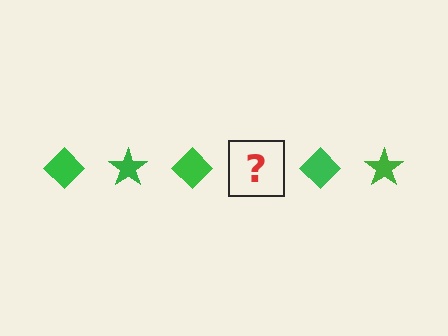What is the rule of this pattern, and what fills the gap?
The rule is that the pattern cycles through diamond, star shapes in green. The gap should be filled with a green star.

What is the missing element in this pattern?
The missing element is a green star.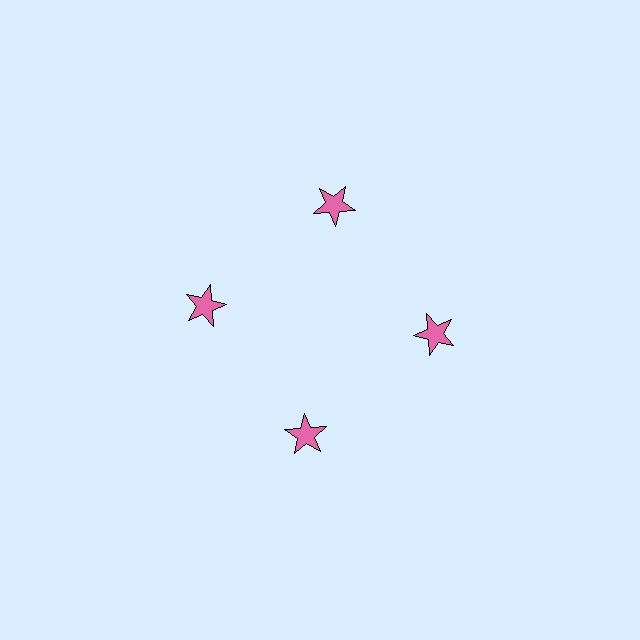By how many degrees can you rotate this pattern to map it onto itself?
The pattern maps onto itself every 90 degrees of rotation.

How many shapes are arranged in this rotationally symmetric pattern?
There are 4 shapes, arranged in 4 groups of 1.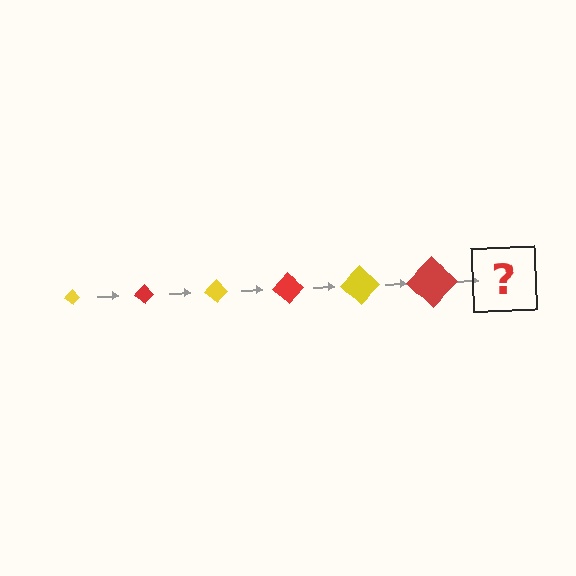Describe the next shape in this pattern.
It should be a yellow diamond, larger than the previous one.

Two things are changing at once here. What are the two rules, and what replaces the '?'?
The two rules are that the diamond grows larger each step and the color cycles through yellow and red. The '?' should be a yellow diamond, larger than the previous one.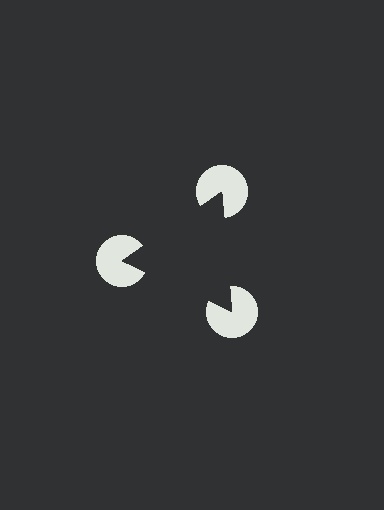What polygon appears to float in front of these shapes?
An illusory triangle — its edges are inferred from the aligned wedge cuts in the pac-man discs, not physically drawn.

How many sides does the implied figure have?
3 sides.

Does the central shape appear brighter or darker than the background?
It typically appears slightly darker than the background, even though no actual brightness change is drawn.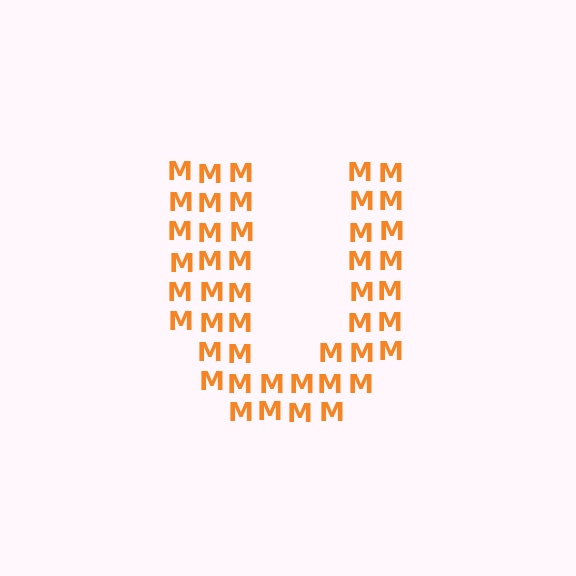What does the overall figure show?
The overall figure shows the letter U.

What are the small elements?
The small elements are letter M's.